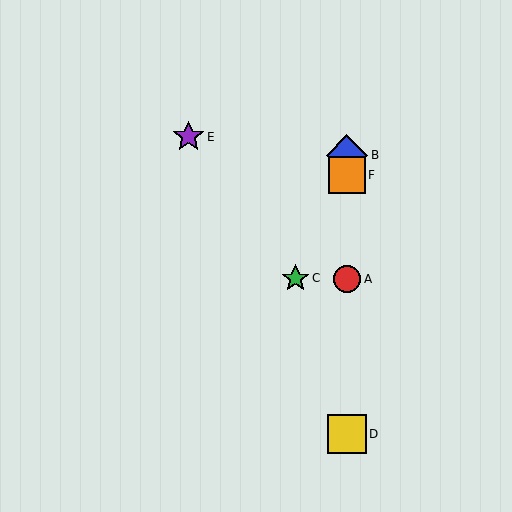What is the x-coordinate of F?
Object F is at x≈347.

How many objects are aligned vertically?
4 objects (A, B, D, F) are aligned vertically.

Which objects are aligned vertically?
Objects A, B, D, F are aligned vertically.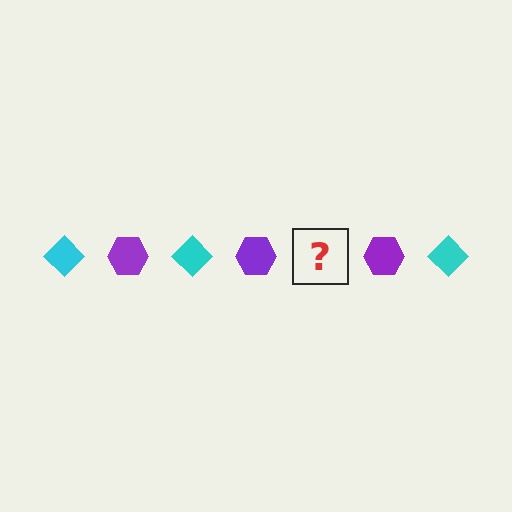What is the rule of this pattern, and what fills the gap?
The rule is that the pattern alternates between cyan diamond and purple hexagon. The gap should be filled with a cyan diamond.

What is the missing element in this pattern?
The missing element is a cyan diamond.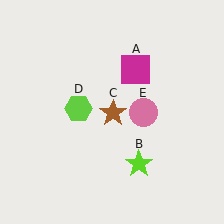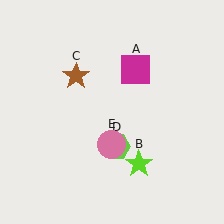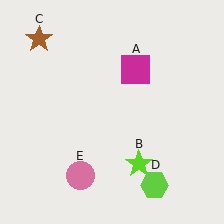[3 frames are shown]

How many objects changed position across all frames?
3 objects changed position: brown star (object C), lime hexagon (object D), pink circle (object E).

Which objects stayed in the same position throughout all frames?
Magenta square (object A) and lime star (object B) remained stationary.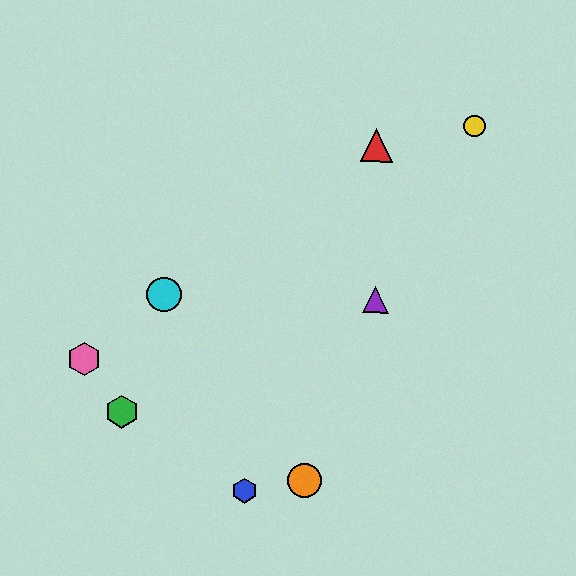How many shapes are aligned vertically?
2 shapes (the red triangle, the purple triangle) are aligned vertically.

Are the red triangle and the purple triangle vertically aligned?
Yes, both are at x≈376.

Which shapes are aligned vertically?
The red triangle, the purple triangle are aligned vertically.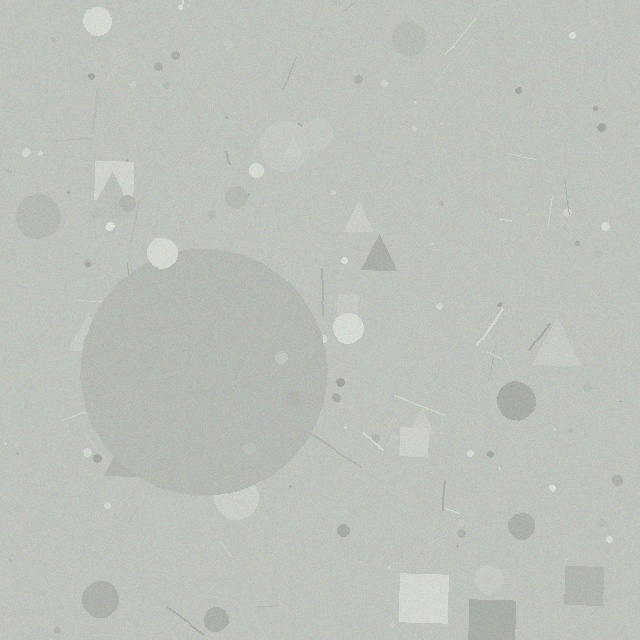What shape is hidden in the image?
A circle is hidden in the image.